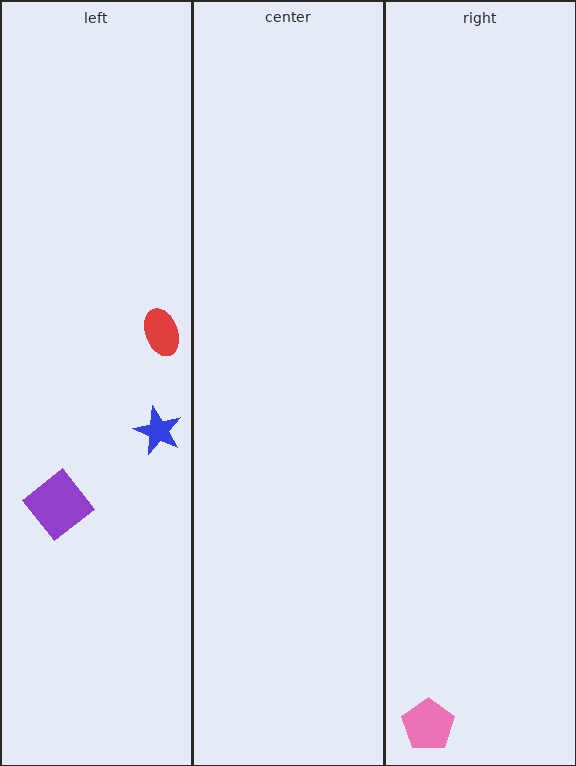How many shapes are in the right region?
1.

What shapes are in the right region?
The pink pentagon.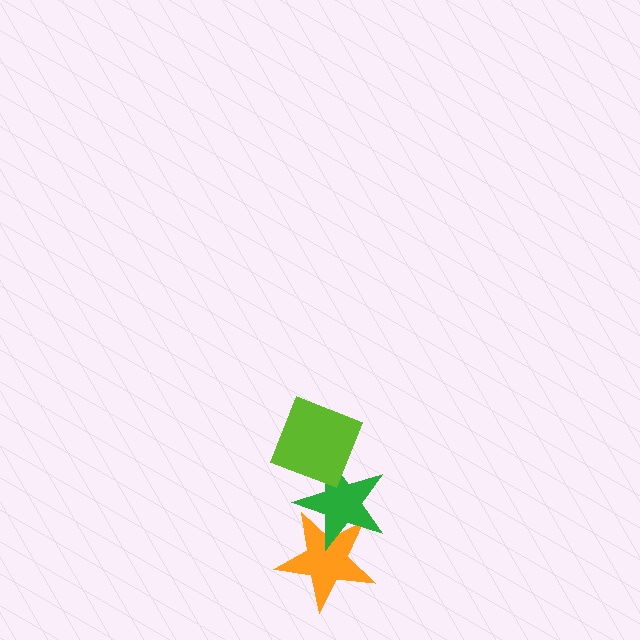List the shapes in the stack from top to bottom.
From top to bottom: the lime diamond, the green star, the orange star.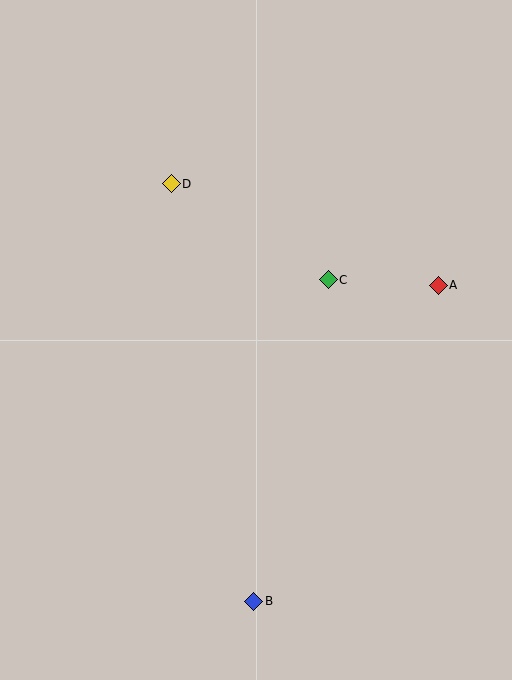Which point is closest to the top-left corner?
Point D is closest to the top-left corner.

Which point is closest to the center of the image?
Point C at (328, 280) is closest to the center.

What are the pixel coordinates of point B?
Point B is at (254, 601).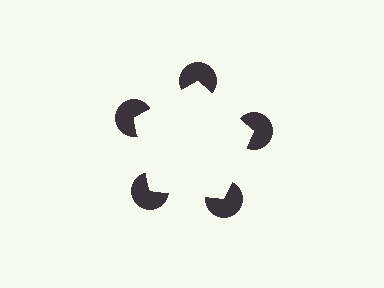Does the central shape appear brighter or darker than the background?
It typically appears slightly brighter than the background, even though no actual brightness change is drawn.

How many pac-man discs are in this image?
There are 5 — one at each vertex of the illusory pentagon.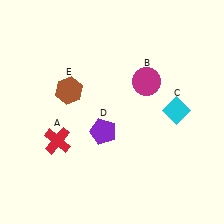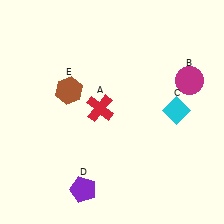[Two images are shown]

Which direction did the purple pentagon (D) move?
The purple pentagon (D) moved down.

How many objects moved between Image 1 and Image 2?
3 objects moved between the two images.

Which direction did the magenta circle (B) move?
The magenta circle (B) moved right.